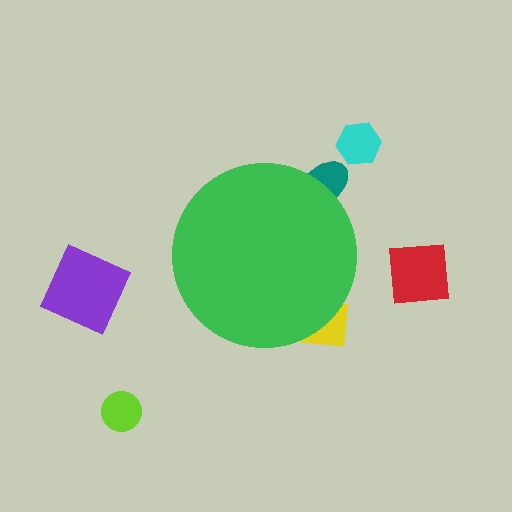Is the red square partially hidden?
No, the red square is fully visible.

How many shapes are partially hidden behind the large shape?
2 shapes are partially hidden.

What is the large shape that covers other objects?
A green circle.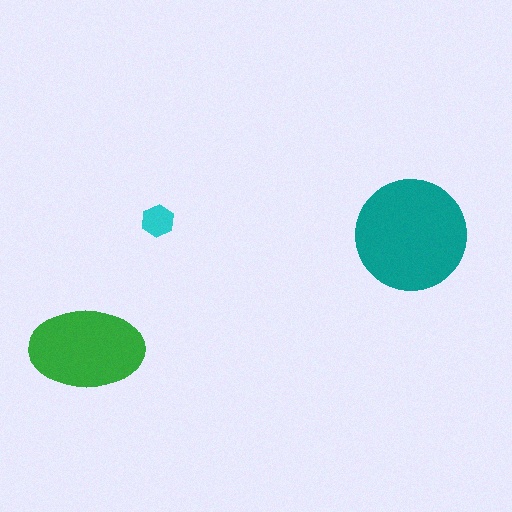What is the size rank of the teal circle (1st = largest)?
1st.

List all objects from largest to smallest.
The teal circle, the green ellipse, the cyan hexagon.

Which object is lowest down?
The green ellipse is bottommost.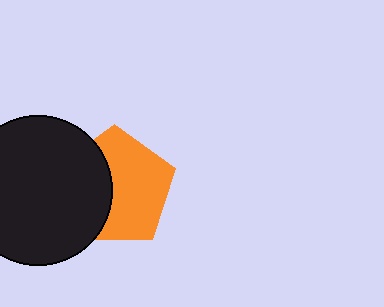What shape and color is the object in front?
The object in front is a black circle.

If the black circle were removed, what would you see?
You would see the complete orange pentagon.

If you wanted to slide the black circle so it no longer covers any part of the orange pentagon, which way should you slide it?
Slide it left — that is the most direct way to separate the two shapes.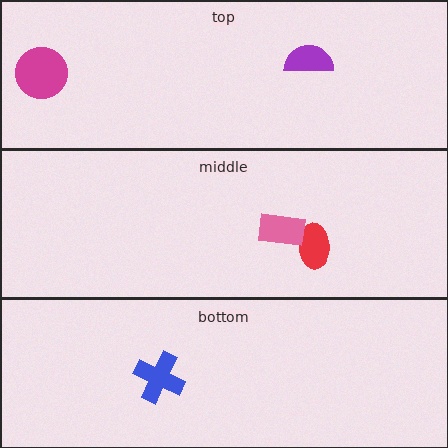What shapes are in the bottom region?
The blue cross.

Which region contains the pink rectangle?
The middle region.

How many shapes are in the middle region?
2.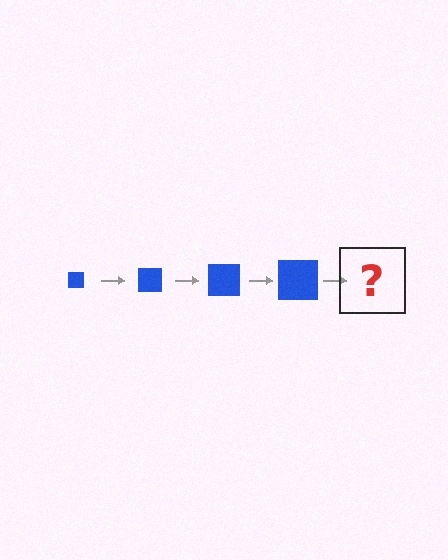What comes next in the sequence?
The next element should be a blue square, larger than the previous one.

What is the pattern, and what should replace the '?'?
The pattern is that the square gets progressively larger each step. The '?' should be a blue square, larger than the previous one.